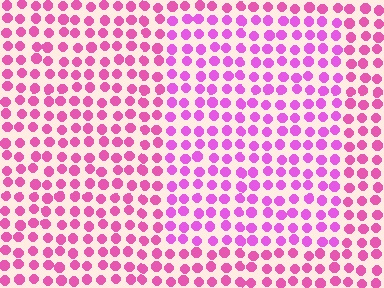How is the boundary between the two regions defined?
The boundary is defined purely by a slight shift in hue (about 22 degrees). Spacing, size, and orientation are identical on both sides.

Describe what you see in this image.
The image is filled with small pink elements in a uniform arrangement. A rectangle-shaped region is visible where the elements are tinted to a slightly different hue, forming a subtle color boundary.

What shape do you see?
I see a rectangle.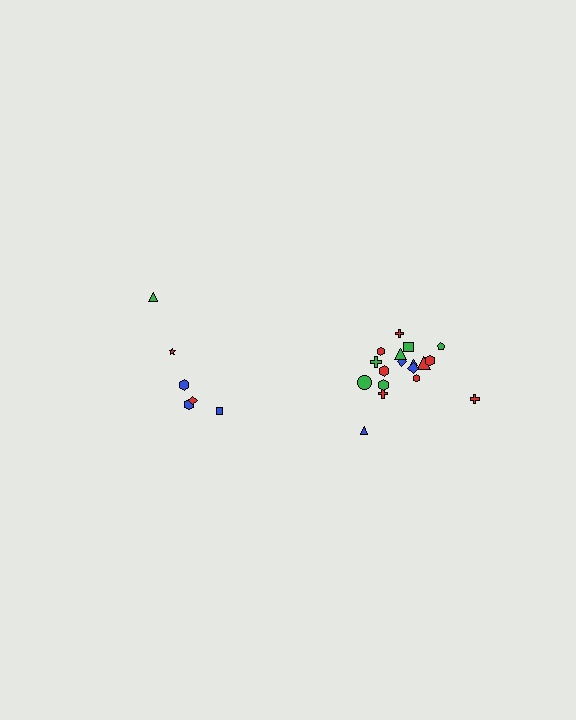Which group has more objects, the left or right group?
The right group.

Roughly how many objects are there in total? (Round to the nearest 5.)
Roughly 25 objects in total.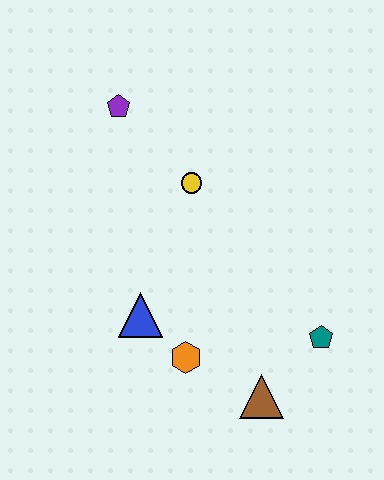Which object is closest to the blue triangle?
The orange hexagon is closest to the blue triangle.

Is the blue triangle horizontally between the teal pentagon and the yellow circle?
No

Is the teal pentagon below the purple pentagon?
Yes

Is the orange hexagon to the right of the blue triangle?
Yes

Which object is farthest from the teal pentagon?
The purple pentagon is farthest from the teal pentagon.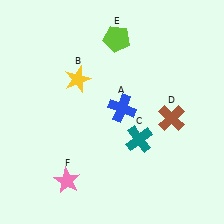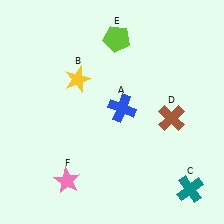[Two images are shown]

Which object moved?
The teal cross (C) moved right.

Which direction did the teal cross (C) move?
The teal cross (C) moved right.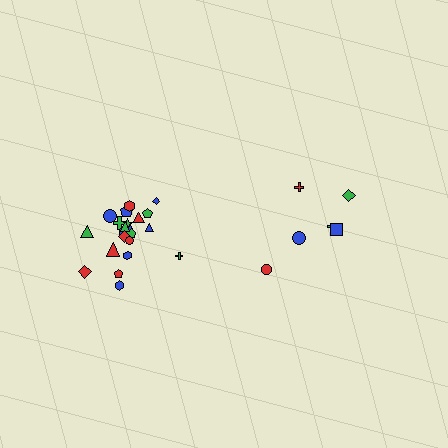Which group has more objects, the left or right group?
The left group.